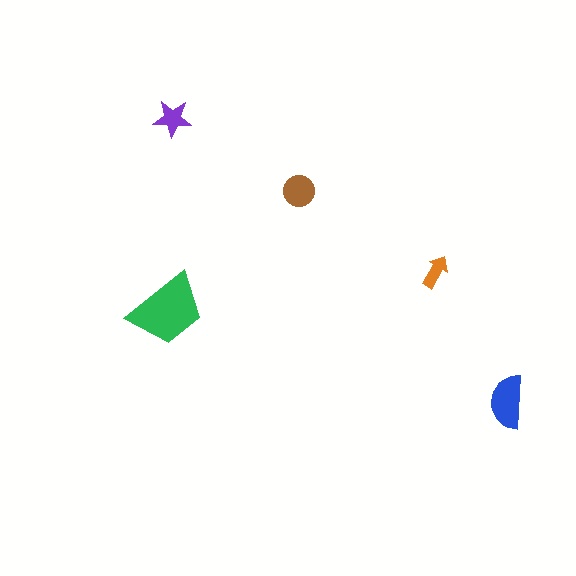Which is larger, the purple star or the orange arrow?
The purple star.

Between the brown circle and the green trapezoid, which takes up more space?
The green trapezoid.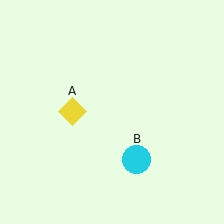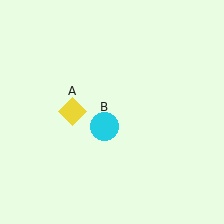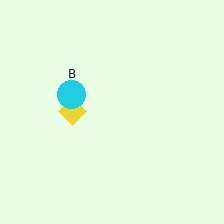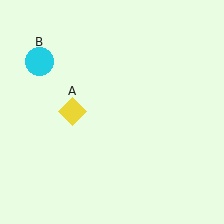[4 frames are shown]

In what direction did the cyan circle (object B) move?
The cyan circle (object B) moved up and to the left.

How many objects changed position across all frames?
1 object changed position: cyan circle (object B).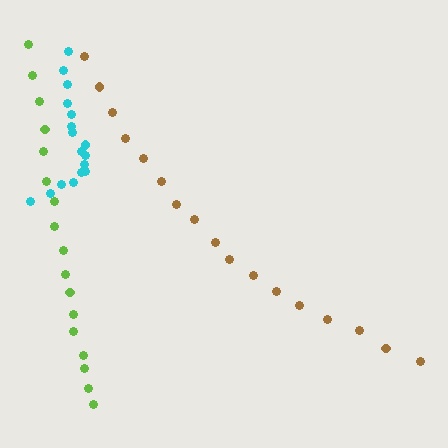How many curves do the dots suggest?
There are 3 distinct paths.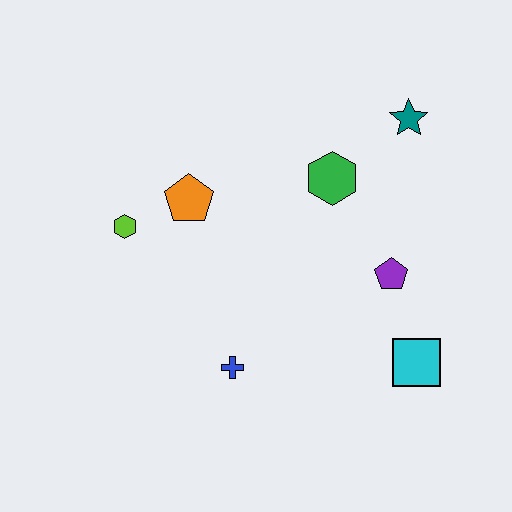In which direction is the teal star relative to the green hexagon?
The teal star is to the right of the green hexagon.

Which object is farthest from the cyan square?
The lime hexagon is farthest from the cyan square.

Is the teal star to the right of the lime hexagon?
Yes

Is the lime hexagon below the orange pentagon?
Yes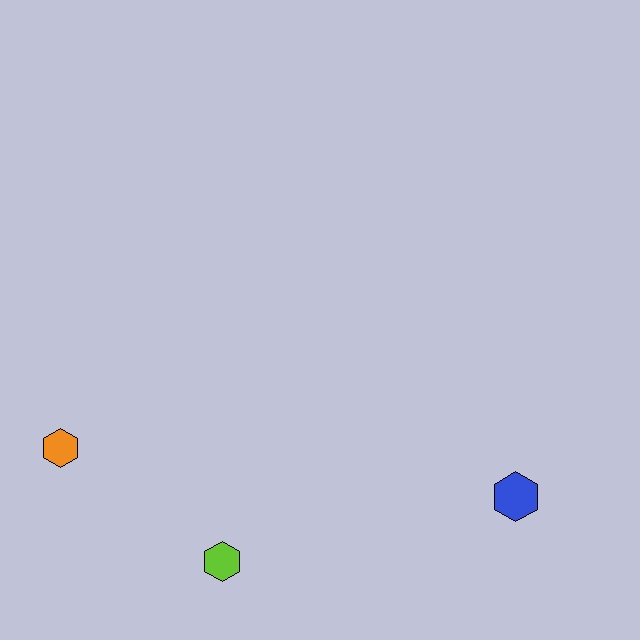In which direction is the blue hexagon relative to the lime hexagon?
The blue hexagon is to the right of the lime hexagon.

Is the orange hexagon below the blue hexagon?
No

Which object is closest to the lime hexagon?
The orange hexagon is closest to the lime hexagon.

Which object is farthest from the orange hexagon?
The blue hexagon is farthest from the orange hexagon.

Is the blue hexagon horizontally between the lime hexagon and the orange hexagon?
No